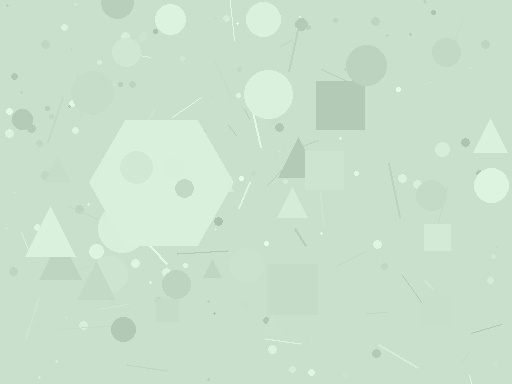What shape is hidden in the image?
A hexagon is hidden in the image.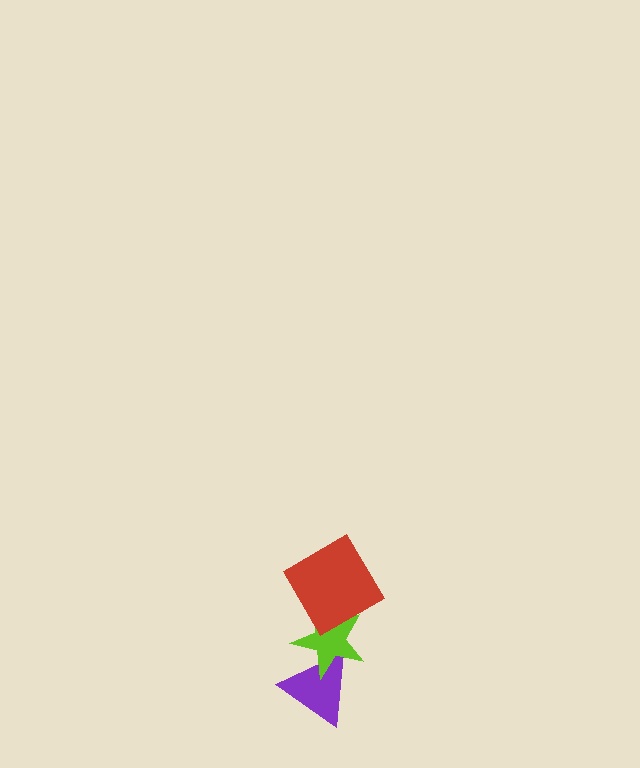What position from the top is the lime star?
The lime star is 2nd from the top.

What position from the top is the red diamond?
The red diamond is 1st from the top.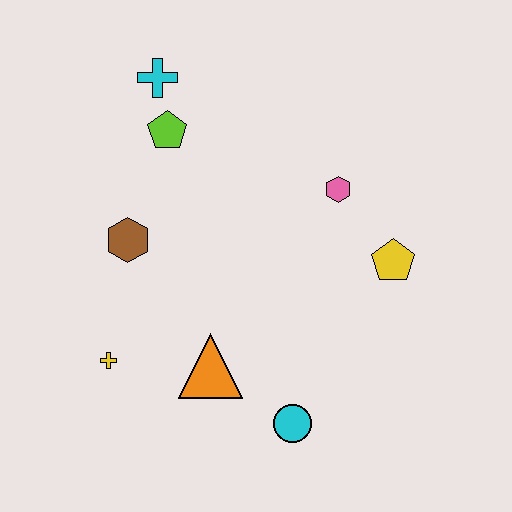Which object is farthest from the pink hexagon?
The yellow cross is farthest from the pink hexagon.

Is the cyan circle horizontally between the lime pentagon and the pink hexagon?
Yes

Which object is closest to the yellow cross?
The orange triangle is closest to the yellow cross.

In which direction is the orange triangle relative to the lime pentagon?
The orange triangle is below the lime pentagon.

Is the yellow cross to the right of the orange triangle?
No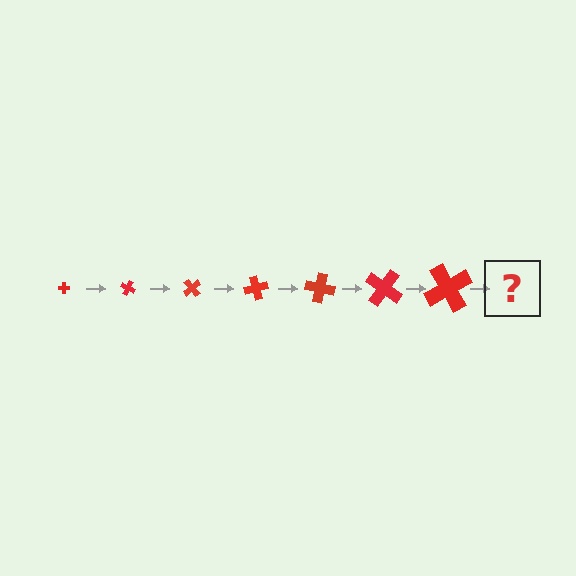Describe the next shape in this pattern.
It should be a cross, larger than the previous one and rotated 175 degrees from the start.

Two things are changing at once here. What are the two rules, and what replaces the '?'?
The two rules are that the cross grows larger each step and it rotates 25 degrees each step. The '?' should be a cross, larger than the previous one and rotated 175 degrees from the start.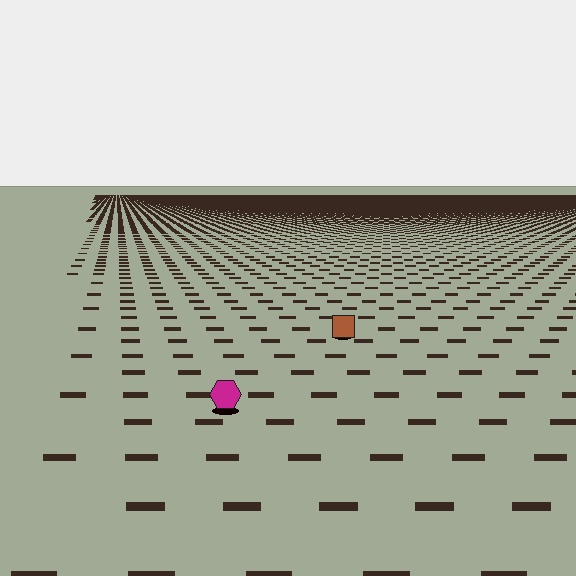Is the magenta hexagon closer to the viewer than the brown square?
Yes. The magenta hexagon is closer — you can tell from the texture gradient: the ground texture is coarser near it.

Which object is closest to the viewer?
The magenta hexagon is closest. The texture marks near it are larger and more spread out.